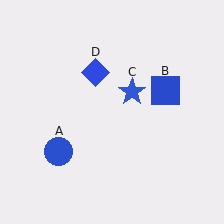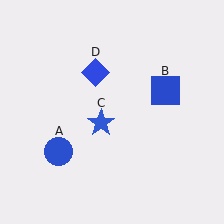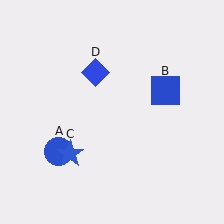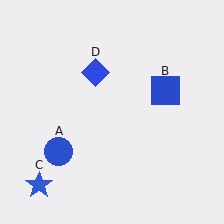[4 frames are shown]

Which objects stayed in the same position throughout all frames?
Blue circle (object A) and blue square (object B) and blue diamond (object D) remained stationary.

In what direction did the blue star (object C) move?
The blue star (object C) moved down and to the left.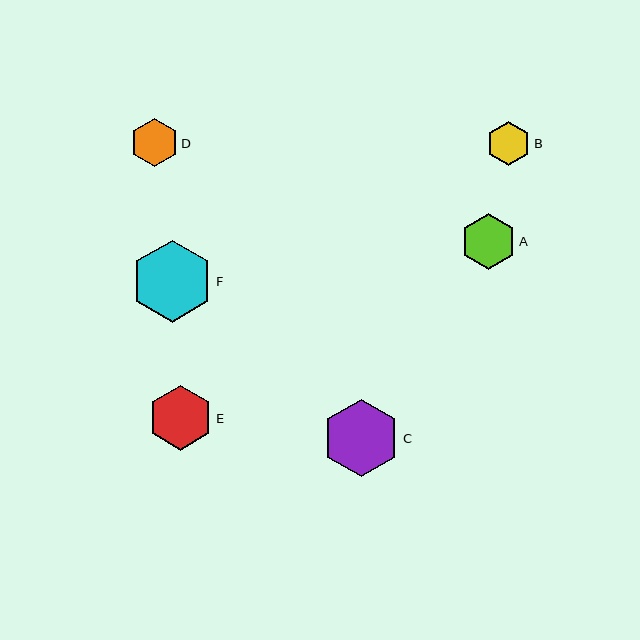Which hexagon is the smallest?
Hexagon B is the smallest with a size of approximately 44 pixels.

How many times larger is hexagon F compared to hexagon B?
Hexagon F is approximately 1.9 times the size of hexagon B.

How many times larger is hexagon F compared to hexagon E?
Hexagon F is approximately 1.3 times the size of hexagon E.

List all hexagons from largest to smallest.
From largest to smallest: F, C, E, A, D, B.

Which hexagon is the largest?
Hexagon F is the largest with a size of approximately 82 pixels.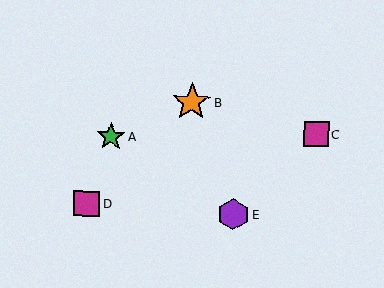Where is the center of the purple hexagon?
The center of the purple hexagon is at (233, 214).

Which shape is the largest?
The orange star (labeled B) is the largest.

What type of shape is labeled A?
Shape A is a green star.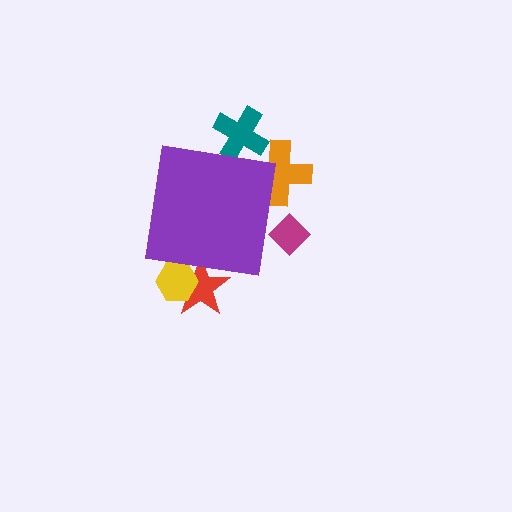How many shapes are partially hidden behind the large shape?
5 shapes are partially hidden.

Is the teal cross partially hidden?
Yes, the teal cross is partially hidden behind the purple square.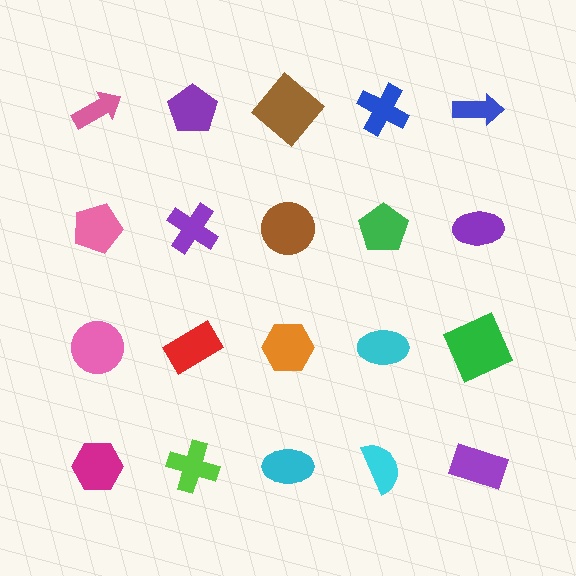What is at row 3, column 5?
A green square.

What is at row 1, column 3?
A brown diamond.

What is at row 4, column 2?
A lime cross.